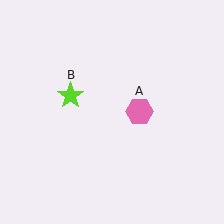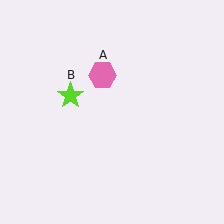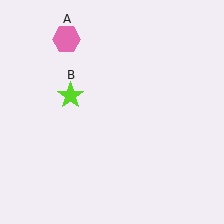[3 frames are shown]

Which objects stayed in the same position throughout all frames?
Lime star (object B) remained stationary.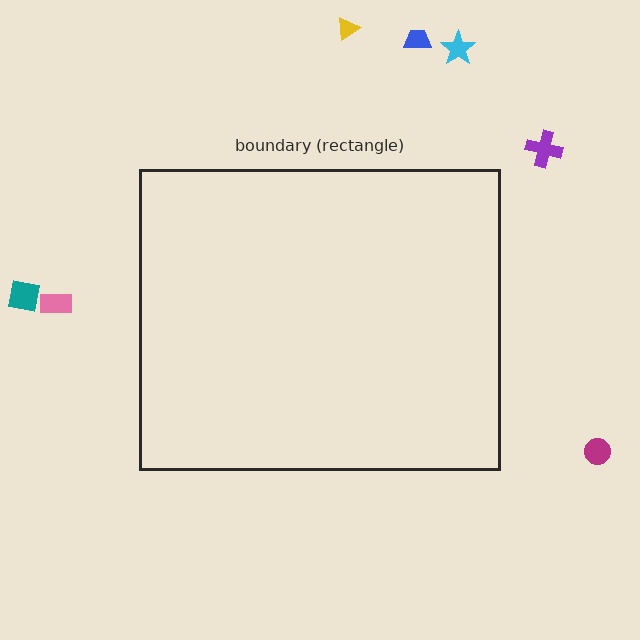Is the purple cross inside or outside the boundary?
Outside.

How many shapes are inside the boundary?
0 inside, 7 outside.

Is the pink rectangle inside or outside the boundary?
Outside.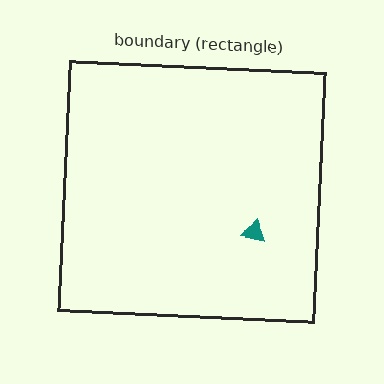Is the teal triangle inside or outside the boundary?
Inside.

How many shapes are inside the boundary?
1 inside, 0 outside.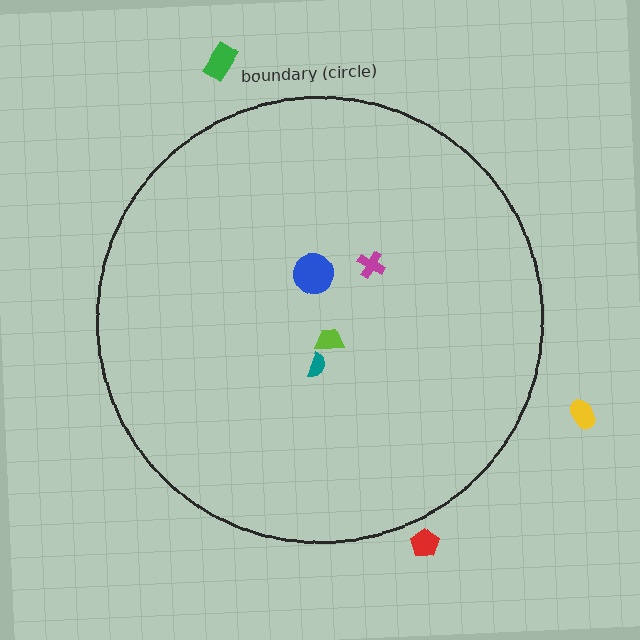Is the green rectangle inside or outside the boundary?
Outside.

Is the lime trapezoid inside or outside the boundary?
Inside.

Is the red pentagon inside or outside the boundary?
Outside.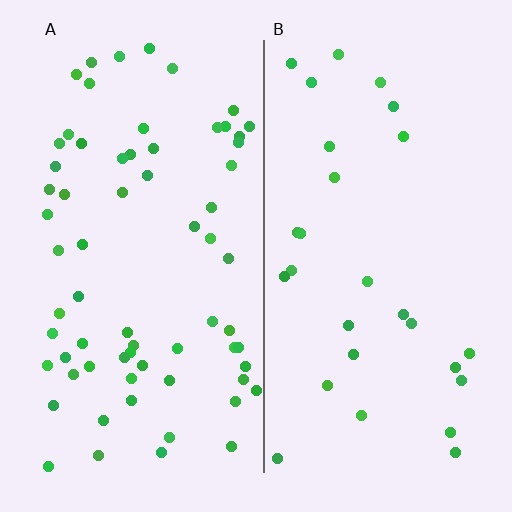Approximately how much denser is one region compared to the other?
Approximately 2.4× — region A over region B.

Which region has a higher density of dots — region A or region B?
A (the left).